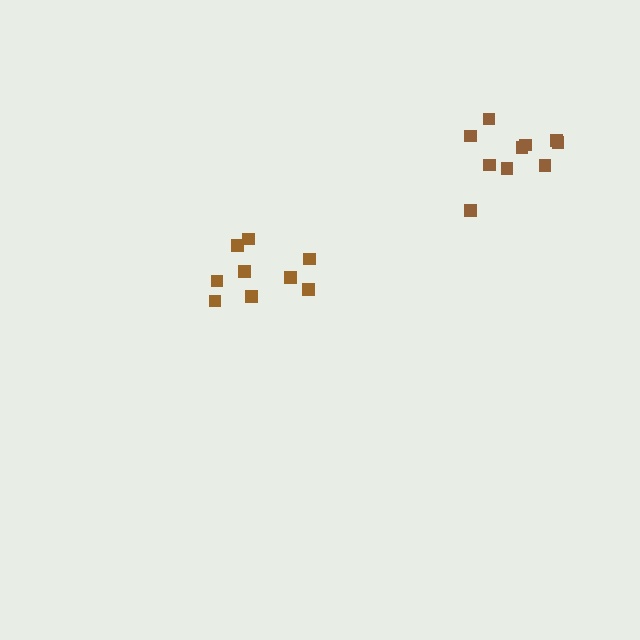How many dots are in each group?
Group 1: 9 dots, Group 2: 10 dots (19 total).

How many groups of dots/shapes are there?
There are 2 groups.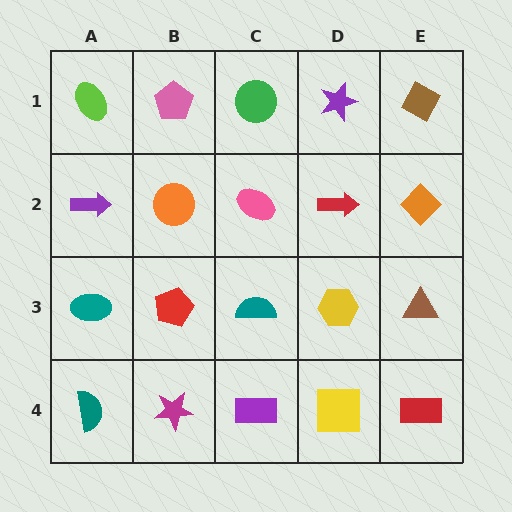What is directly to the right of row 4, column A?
A magenta star.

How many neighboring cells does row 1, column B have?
3.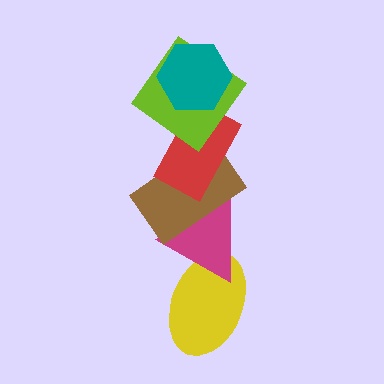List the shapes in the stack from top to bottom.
From top to bottom: the teal hexagon, the lime diamond, the red rectangle, the brown rectangle, the magenta triangle, the yellow ellipse.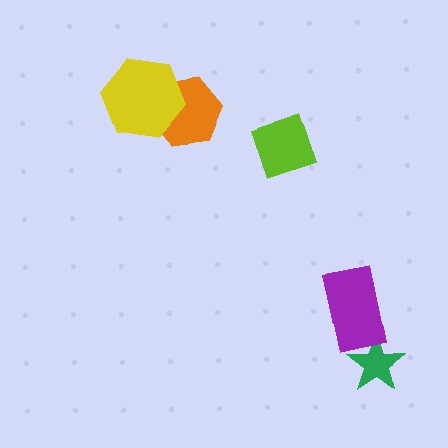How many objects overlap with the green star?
1 object overlaps with the green star.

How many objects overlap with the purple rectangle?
1 object overlaps with the purple rectangle.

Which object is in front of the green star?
The purple rectangle is in front of the green star.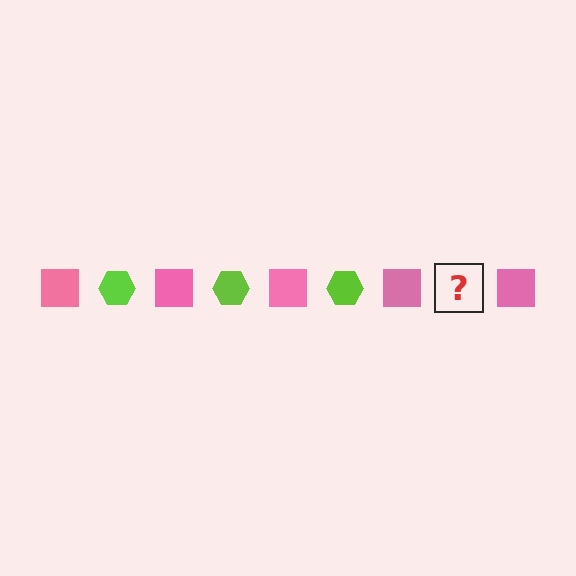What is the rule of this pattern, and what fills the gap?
The rule is that the pattern alternates between pink square and lime hexagon. The gap should be filled with a lime hexagon.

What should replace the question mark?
The question mark should be replaced with a lime hexagon.